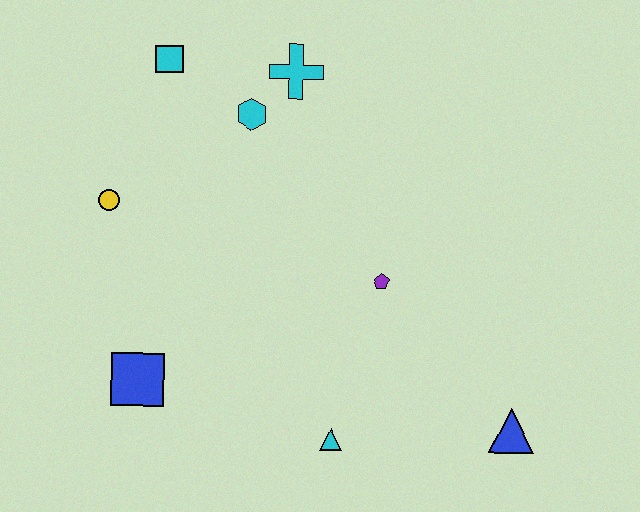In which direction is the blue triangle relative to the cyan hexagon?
The blue triangle is below the cyan hexagon.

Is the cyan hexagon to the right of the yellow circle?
Yes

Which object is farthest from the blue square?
The blue triangle is farthest from the blue square.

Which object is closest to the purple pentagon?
The cyan triangle is closest to the purple pentagon.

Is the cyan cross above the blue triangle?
Yes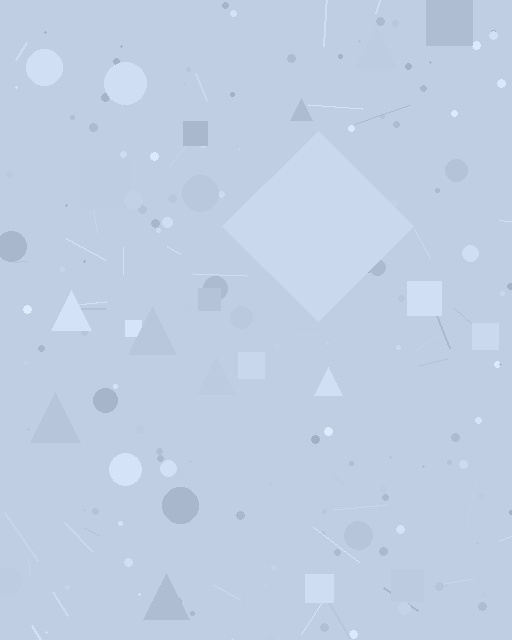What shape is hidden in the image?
A diamond is hidden in the image.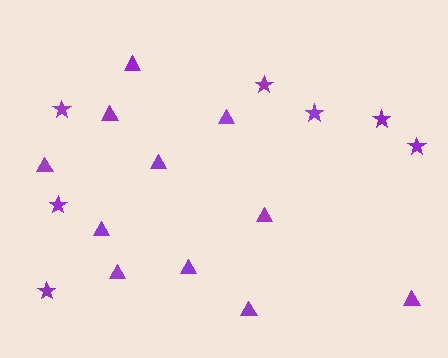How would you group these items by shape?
There are 2 groups: one group of triangles (11) and one group of stars (7).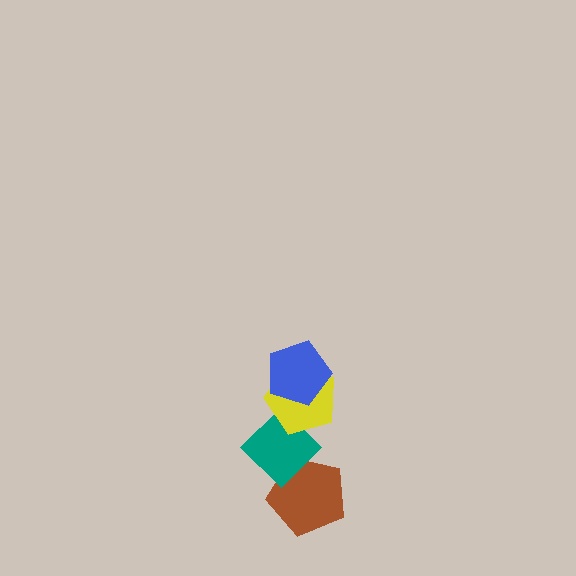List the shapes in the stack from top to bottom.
From top to bottom: the blue pentagon, the yellow pentagon, the teal diamond, the brown pentagon.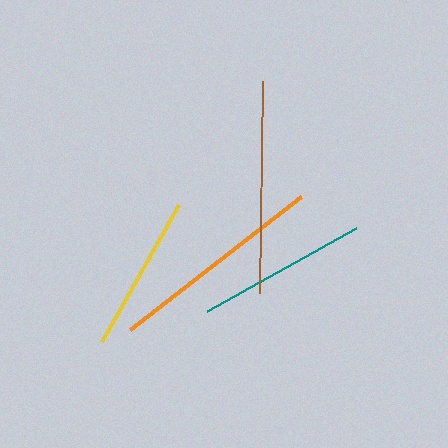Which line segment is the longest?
The orange line is the longest at approximately 216 pixels.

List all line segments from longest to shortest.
From longest to shortest: orange, brown, teal, yellow.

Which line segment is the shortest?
The yellow line is the shortest at approximately 157 pixels.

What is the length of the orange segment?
The orange segment is approximately 216 pixels long.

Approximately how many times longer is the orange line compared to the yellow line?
The orange line is approximately 1.4 times the length of the yellow line.